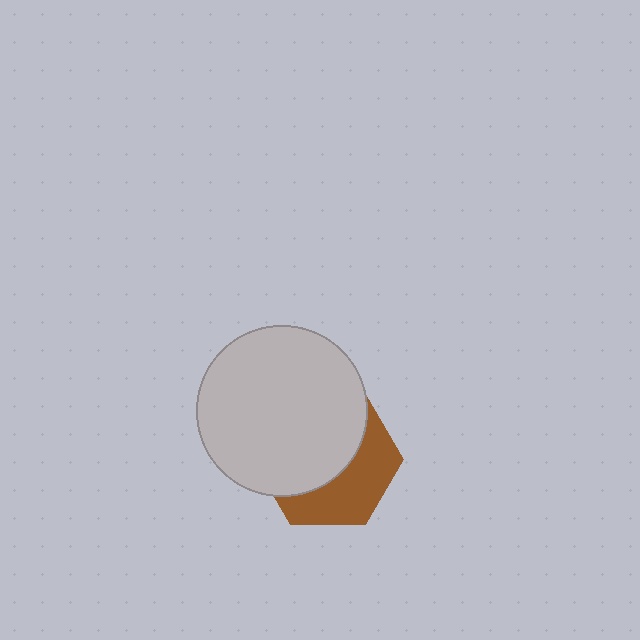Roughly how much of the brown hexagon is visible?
A small part of it is visible (roughly 42%).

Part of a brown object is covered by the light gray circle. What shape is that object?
It is a hexagon.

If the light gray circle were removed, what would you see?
You would see the complete brown hexagon.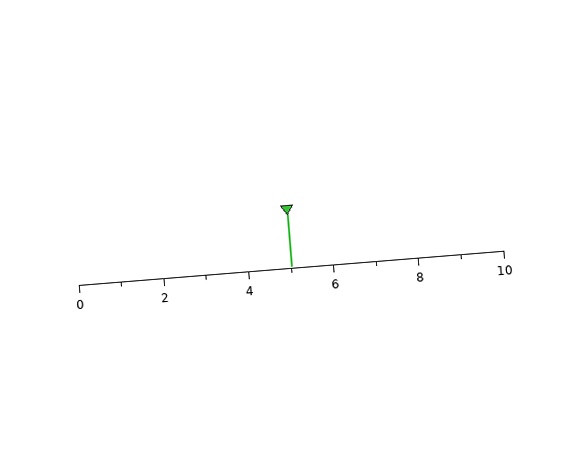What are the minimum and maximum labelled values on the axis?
The axis runs from 0 to 10.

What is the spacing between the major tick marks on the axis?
The major ticks are spaced 2 apart.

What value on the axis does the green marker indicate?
The marker indicates approximately 5.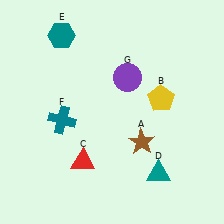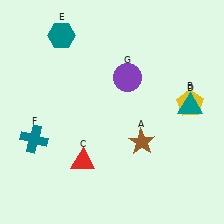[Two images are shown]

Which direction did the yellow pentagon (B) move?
The yellow pentagon (B) moved right.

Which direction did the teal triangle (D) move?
The teal triangle (D) moved up.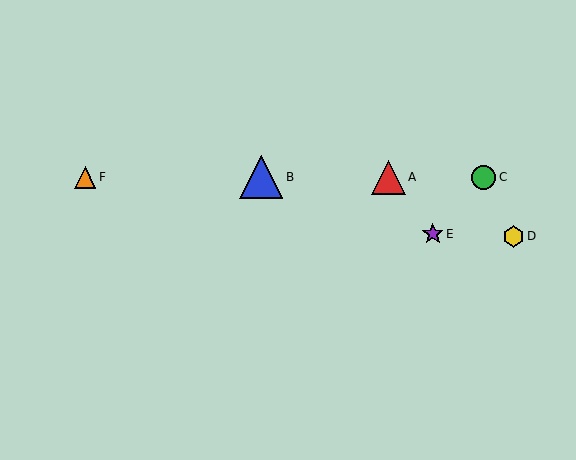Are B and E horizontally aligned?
No, B is at y≈177 and E is at y≈234.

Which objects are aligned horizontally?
Objects A, B, C, F are aligned horizontally.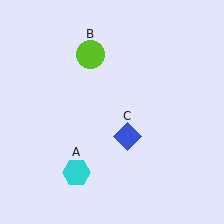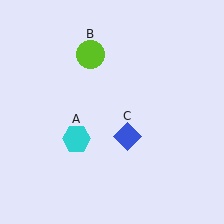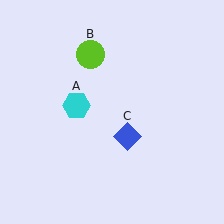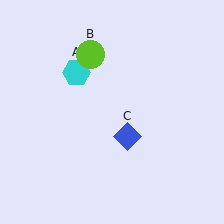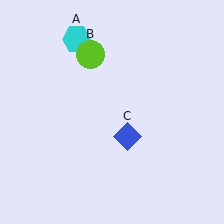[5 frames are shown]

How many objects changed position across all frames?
1 object changed position: cyan hexagon (object A).